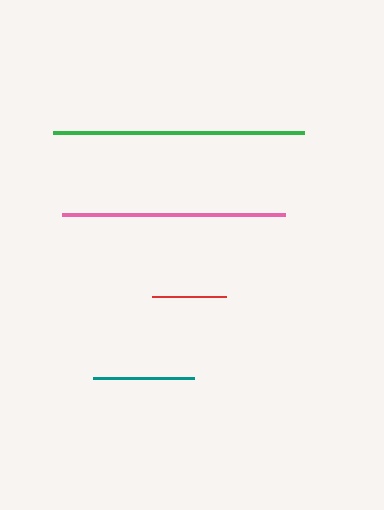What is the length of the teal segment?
The teal segment is approximately 101 pixels long.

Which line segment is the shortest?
The red line is the shortest at approximately 74 pixels.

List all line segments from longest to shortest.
From longest to shortest: green, pink, teal, red.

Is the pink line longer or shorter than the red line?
The pink line is longer than the red line.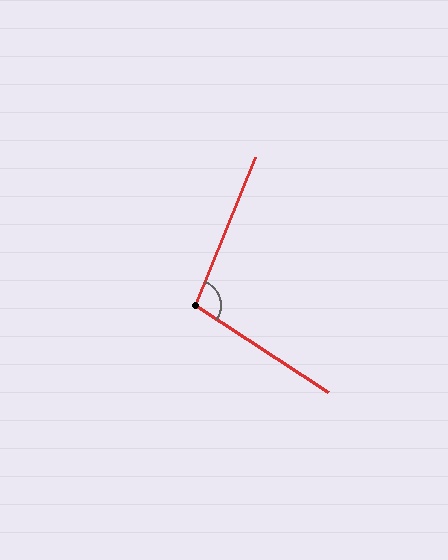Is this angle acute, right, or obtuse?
It is obtuse.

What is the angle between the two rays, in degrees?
Approximately 101 degrees.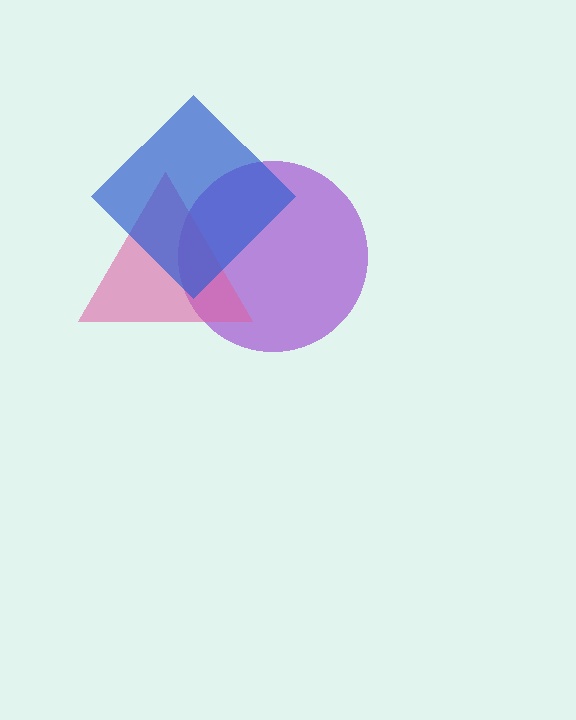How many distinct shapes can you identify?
There are 3 distinct shapes: a purple circle, a pink triangle, a blue diamond.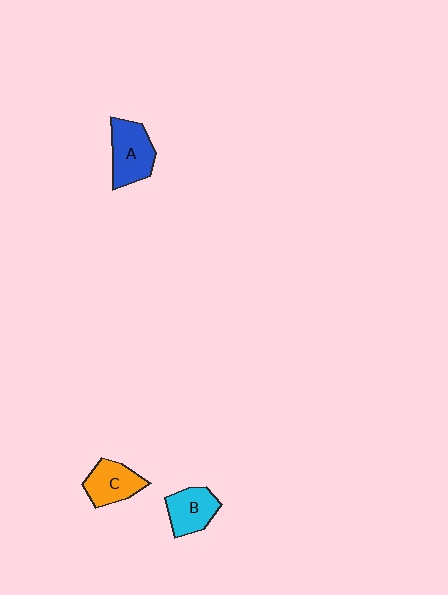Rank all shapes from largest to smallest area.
From largest to smallest: A (blue), C (orange), B (cyan).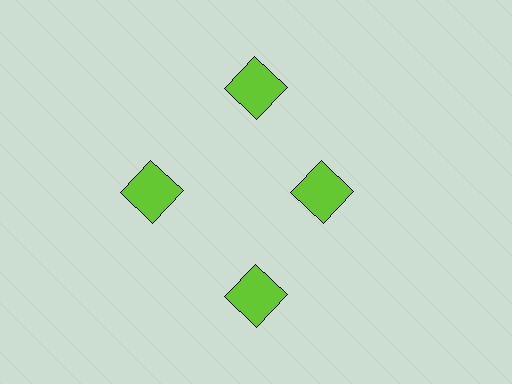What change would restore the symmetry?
The symmetry would be restored by moving it outward, back onto the ring so that all 4 squares sit at equal angles and equal distance from the center.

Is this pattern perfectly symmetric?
No. The 4 lime squares are arranged in a ring, but one element near the 3 o'clock position is pulled inward toward the center, breaking the 4-fold rotational symmetry.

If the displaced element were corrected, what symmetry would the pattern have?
It would have 4-fold rotational symmetry — the pattern would map onto itself every 90 degrees.